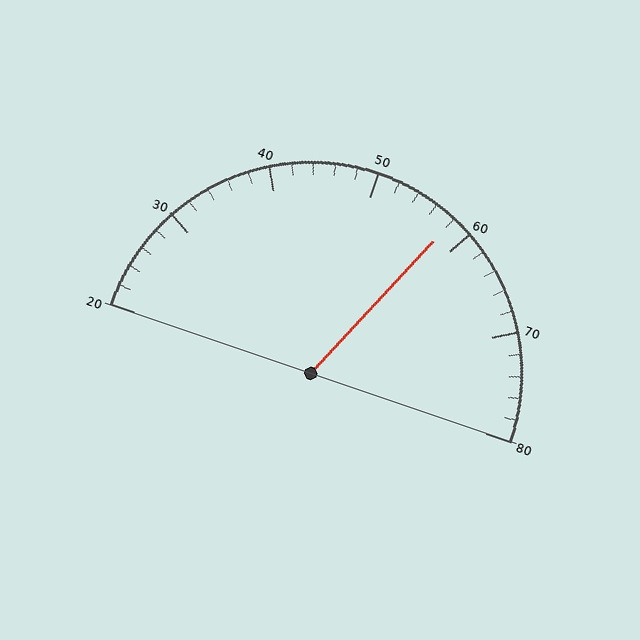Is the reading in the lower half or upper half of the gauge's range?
The reading is in the upper half of the range (20 to 80).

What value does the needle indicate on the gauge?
The needle indicates approximately 58.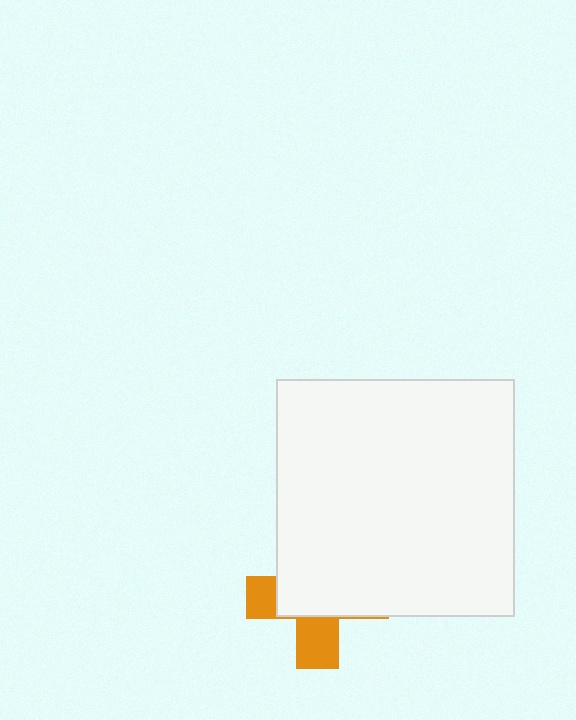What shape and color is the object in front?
The object in front is a white rectangle.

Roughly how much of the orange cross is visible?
A small part of it is visible (roughly 35%).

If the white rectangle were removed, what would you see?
You would see the complete orange cross.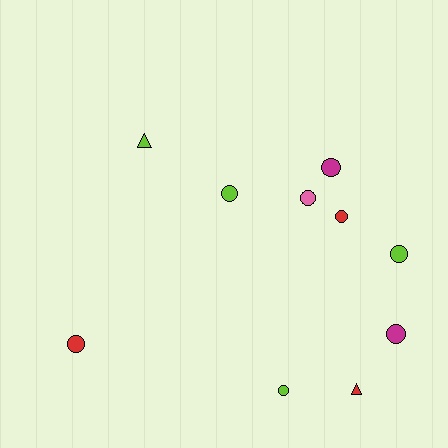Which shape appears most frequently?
Circle, with 8 objects.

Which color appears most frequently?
Lime, with 4 objects.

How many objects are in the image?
There are 10 objects.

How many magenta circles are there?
There are 2 magenta circles.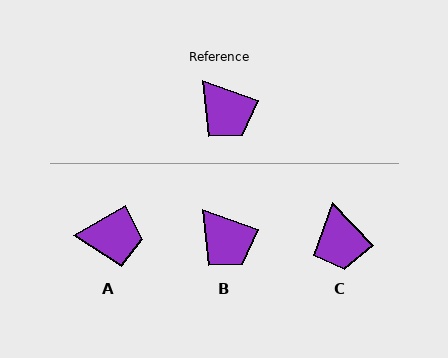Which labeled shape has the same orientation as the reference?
B.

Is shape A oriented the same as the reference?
No, it is off by about 51 degrees.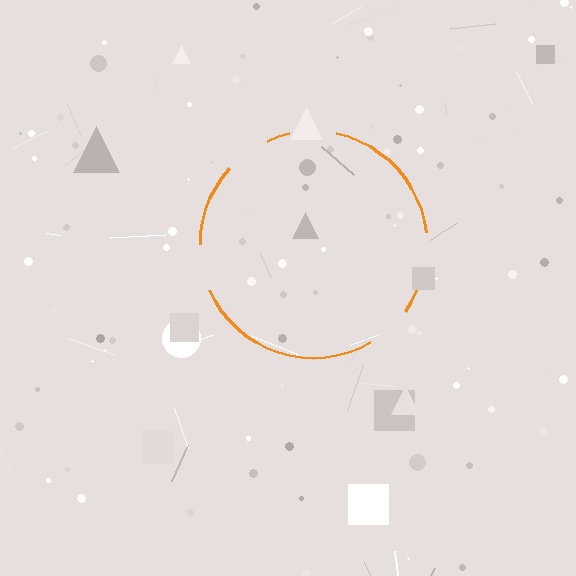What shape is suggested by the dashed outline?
The dashed outline suggests a circle.